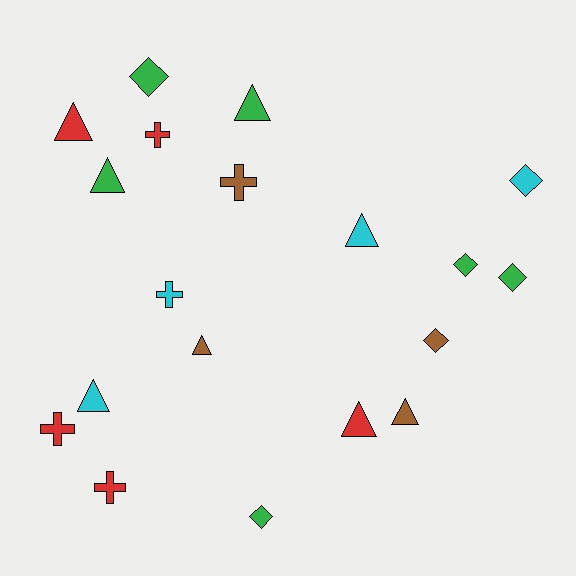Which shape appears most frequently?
Triangle, with 8 objects.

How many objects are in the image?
There are 19 objects.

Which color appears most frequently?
Green, with 6 objects.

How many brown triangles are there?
There are 2 brown triangles.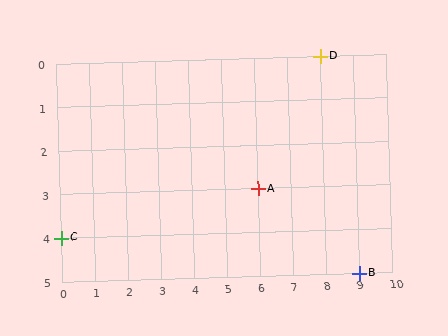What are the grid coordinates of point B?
Point B is at grid coordinates (9, 5).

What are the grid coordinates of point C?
Point C is at grid coordinates (0, 4).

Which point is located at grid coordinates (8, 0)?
Point D is at (8, 0).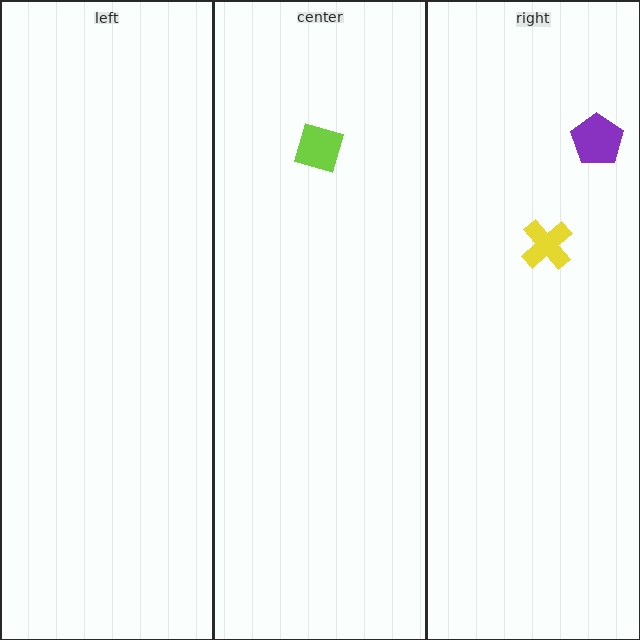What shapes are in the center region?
The lime diamond.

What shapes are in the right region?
The purple pentagon, the yellow cross.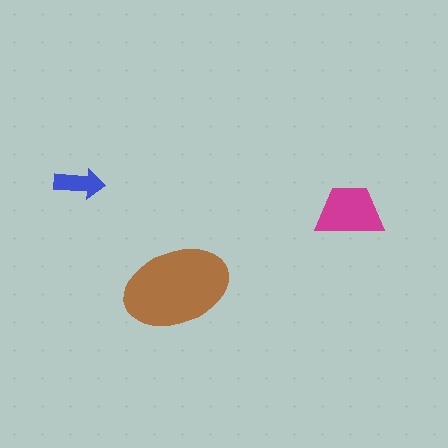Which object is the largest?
The brown ellipse.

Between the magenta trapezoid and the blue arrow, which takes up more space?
The magenta trapezoid.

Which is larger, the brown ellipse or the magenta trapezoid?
The brown ellipse.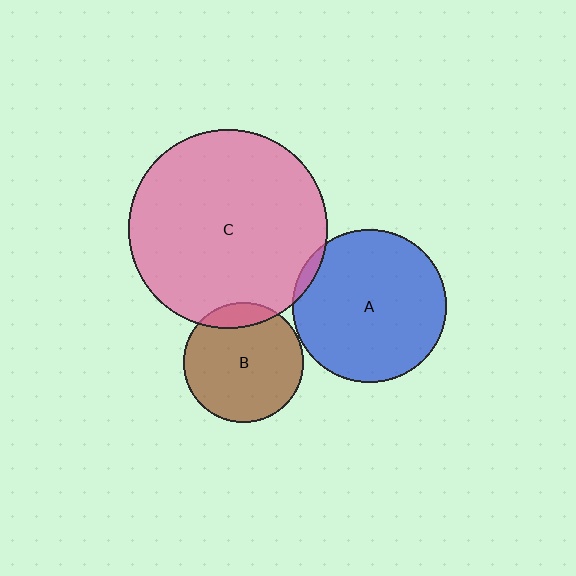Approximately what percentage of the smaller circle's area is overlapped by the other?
Approximately 15%.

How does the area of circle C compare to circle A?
Approximately 1.7 times.